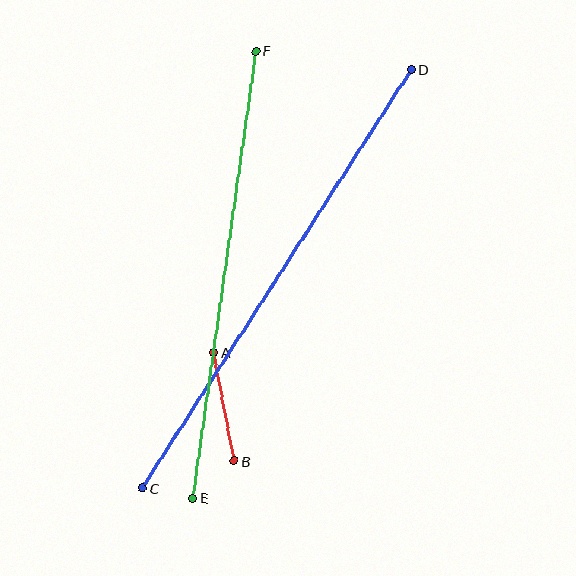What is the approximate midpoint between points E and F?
The midpoint is at approximately (224, 275) pixels.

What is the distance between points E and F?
The distance is approximately 451 pixels.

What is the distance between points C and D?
The distance is approximately 497 pixels.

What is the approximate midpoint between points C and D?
The midpoint is at approximately (277, 279) pixels.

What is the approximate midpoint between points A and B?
The midpoint is at approximately (224, 407) pixels.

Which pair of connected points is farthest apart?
Points C and D are farthest apart.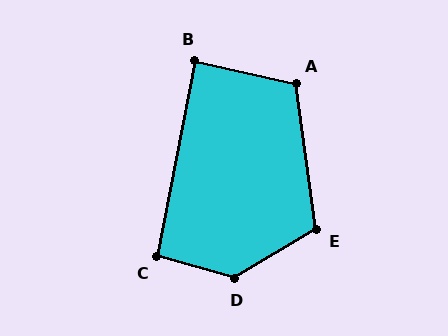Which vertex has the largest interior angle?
D, at approximately 133 degrees.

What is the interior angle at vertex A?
Approximately 110 degrees (obtuse).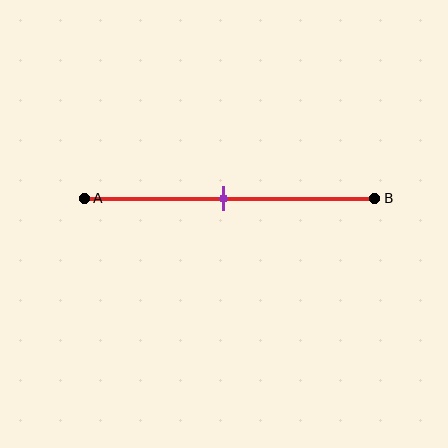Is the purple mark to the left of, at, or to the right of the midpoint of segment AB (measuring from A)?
The purple mark is approximately at the midpoint of segment AB.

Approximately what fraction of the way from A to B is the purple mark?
The purple mark is approximately 50% of the way from A to B.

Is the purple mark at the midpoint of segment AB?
Yes, the mark is approximately at the midpoint.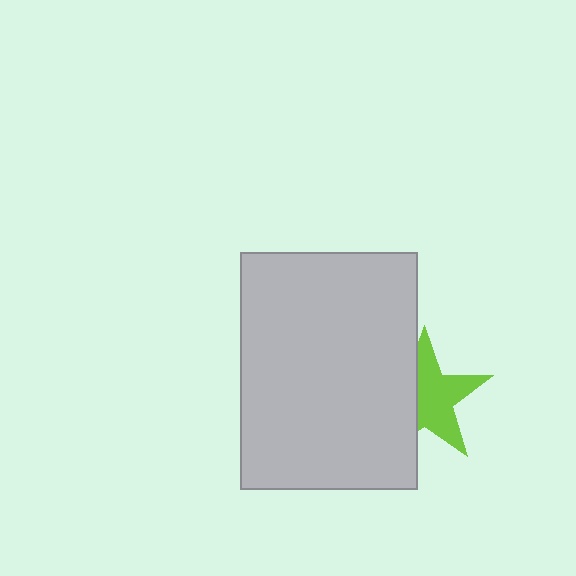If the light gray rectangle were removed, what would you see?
You would see the complete lime star.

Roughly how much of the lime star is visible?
About half of it is visible (roughly 61%).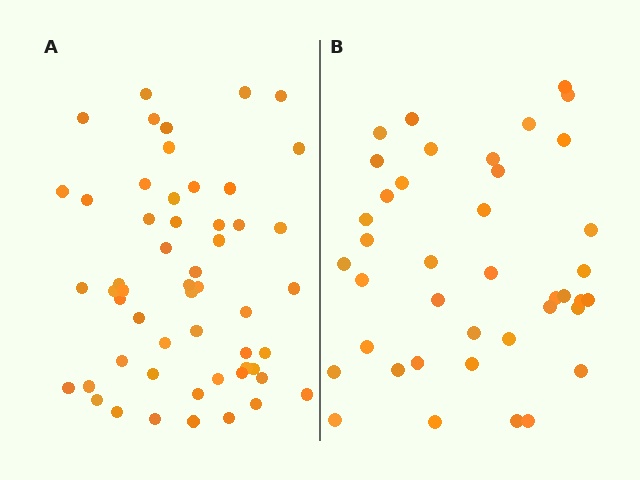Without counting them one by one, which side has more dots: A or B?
Region A (the left region) has more dots.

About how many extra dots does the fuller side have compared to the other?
Region A has approximately 15 more dots than region B.